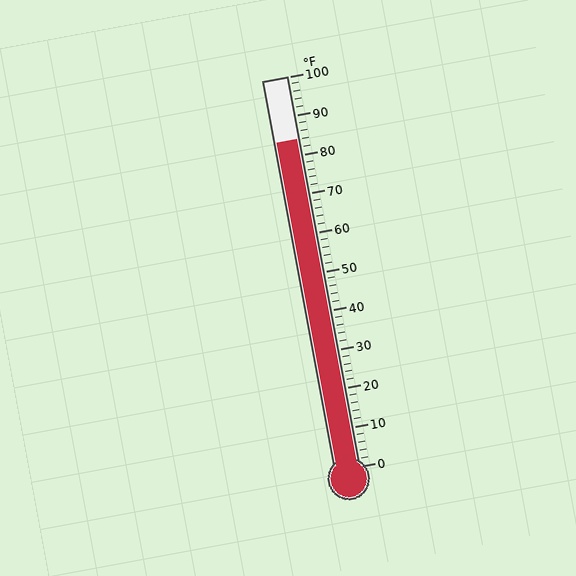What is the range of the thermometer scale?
The thermometer scale ranges from 0°F to 100°F.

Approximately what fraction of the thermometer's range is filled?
The thermometer is filled to approximately 85% of its range.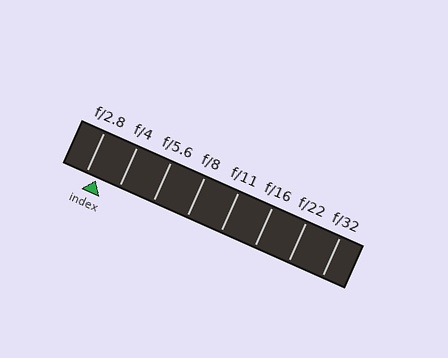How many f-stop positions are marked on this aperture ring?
There are 8 f-stop positions marked.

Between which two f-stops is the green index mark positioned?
The index mark is between f/2.8 and f/4.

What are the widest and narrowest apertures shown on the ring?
The widest aperture shown is f/2.8 and the narrowest is f/32.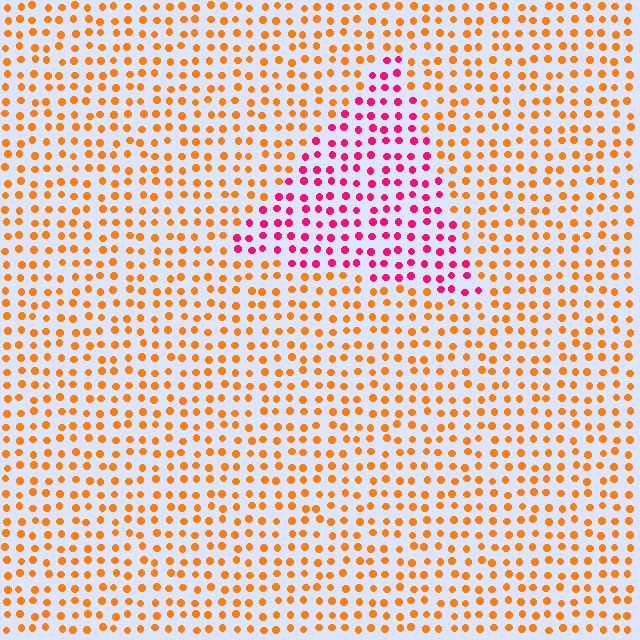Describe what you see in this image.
The image is filled with small orange elements in a uniform arrangement. A triangle-shaped region is visible where the elements are tinted to a slightly different hue, forming a subtle color boundary.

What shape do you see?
I see a triangle.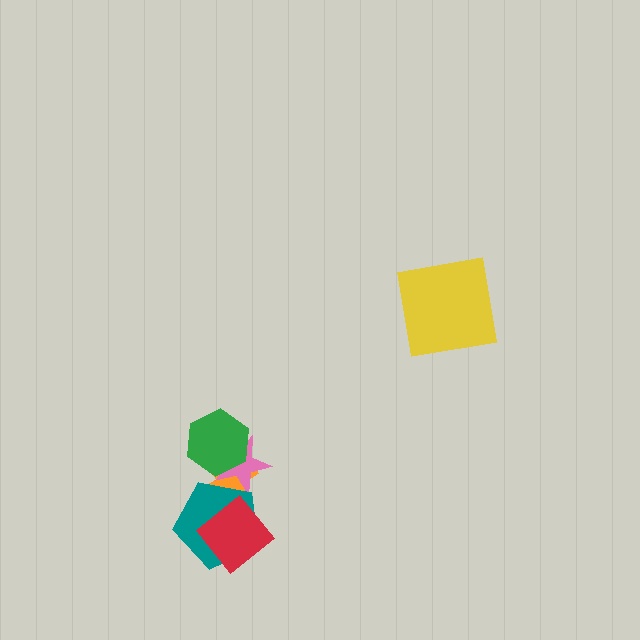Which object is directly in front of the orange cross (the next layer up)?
The pink star is directly in front of the orange cross.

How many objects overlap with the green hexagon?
2 objects overlap with the green hexagon.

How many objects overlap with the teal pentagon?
3 objects overlap with the teal pentagon.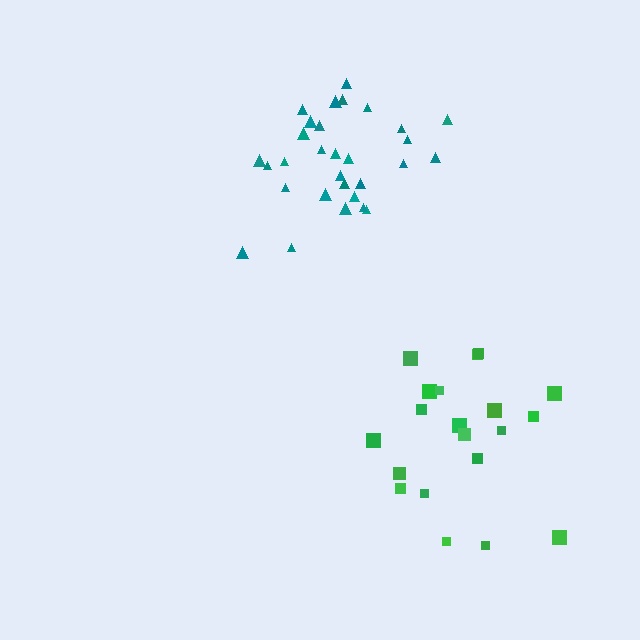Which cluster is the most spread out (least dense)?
Green.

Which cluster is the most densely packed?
Teal.